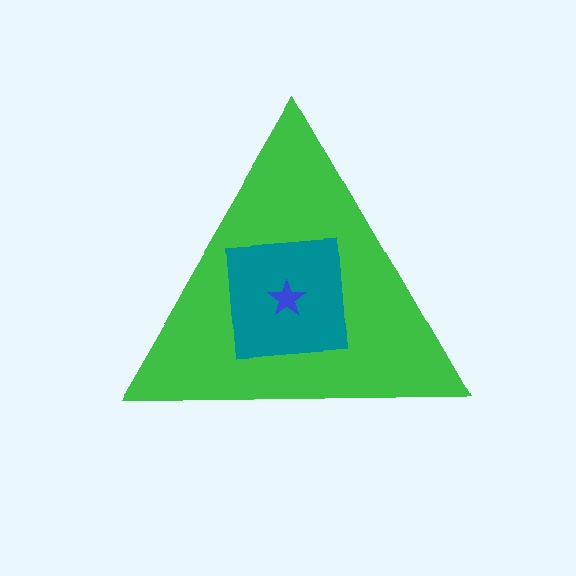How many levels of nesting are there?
3.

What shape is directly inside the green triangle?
The teal square.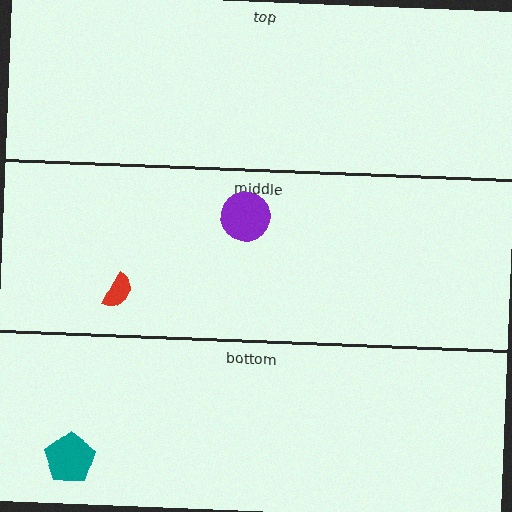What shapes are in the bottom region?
The teal pentagon.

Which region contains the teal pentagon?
The bottom region.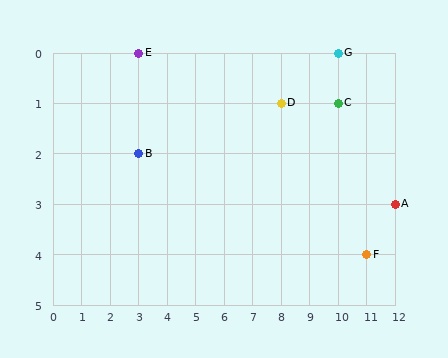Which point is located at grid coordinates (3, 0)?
Point E is at (3, 0).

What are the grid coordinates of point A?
Point A is at grid coordinates (12, 3).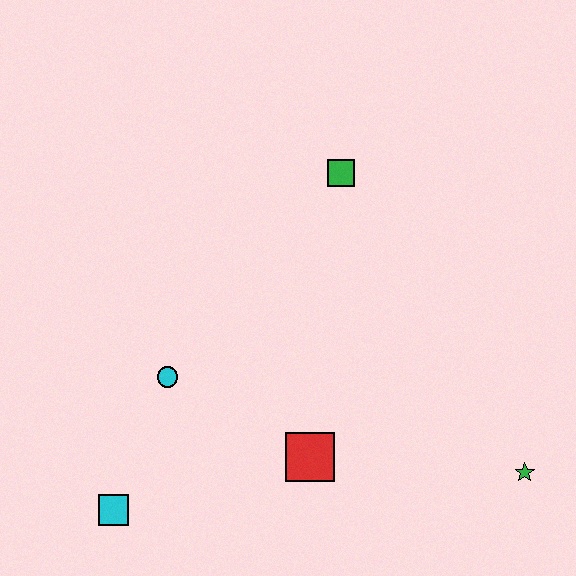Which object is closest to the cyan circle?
The cyan square is closest to the cyan circle.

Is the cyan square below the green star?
Yes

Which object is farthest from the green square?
The cyan square is farthest from the green square.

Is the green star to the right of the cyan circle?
Yes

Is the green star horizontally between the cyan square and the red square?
No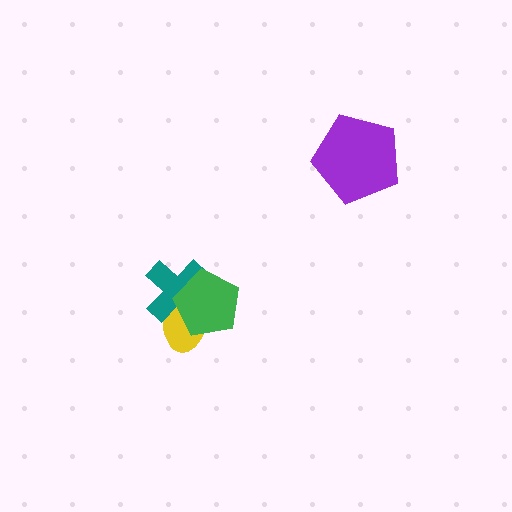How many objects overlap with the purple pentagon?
0 objects overlap with the purple pentagon.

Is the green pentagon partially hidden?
No, no other shape covers it.